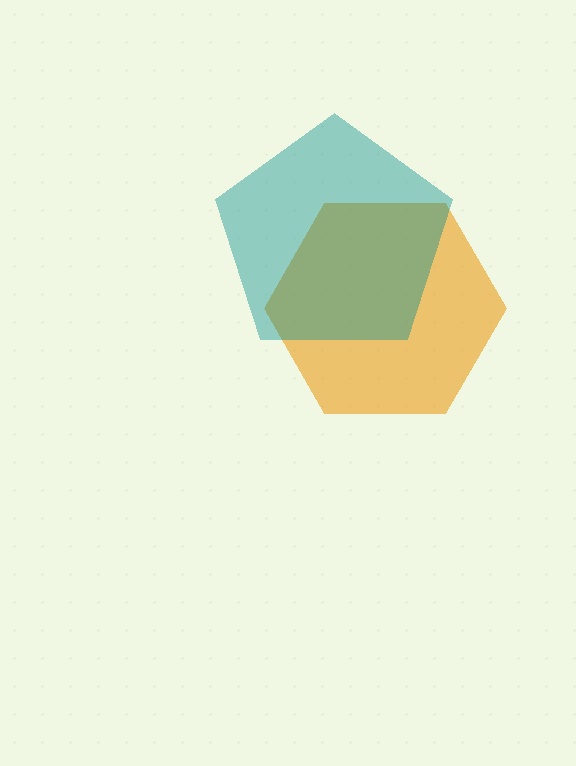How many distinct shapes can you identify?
There are 2 distinct shapes: an orange hexagon, a teal pentagon.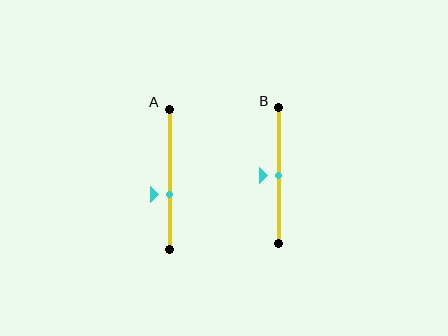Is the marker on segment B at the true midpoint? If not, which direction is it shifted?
Yes, the marker on segment B is at the true midpoint.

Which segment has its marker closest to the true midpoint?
Segment B has its marker closest to the true midpoint.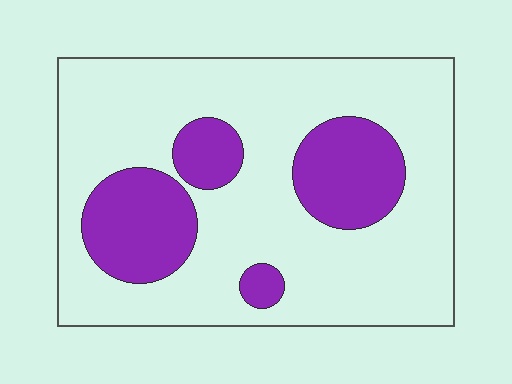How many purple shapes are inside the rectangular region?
4.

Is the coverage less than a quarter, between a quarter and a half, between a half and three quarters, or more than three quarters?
Less than a quarter.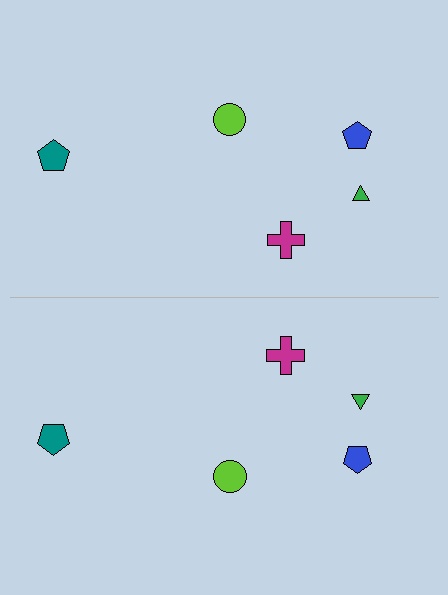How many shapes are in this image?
There are 10 shapes in this image.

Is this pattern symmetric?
Yes, this pattern has bilateral (reflection) symmetry.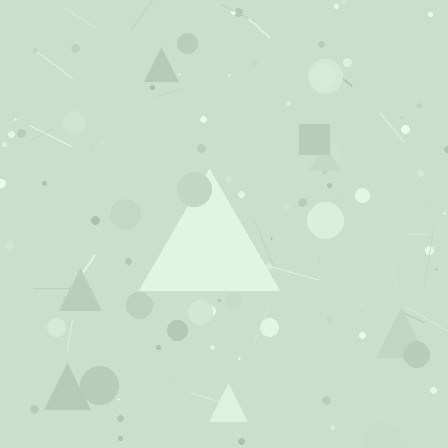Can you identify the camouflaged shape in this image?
The camouflaged shape is a triangle.